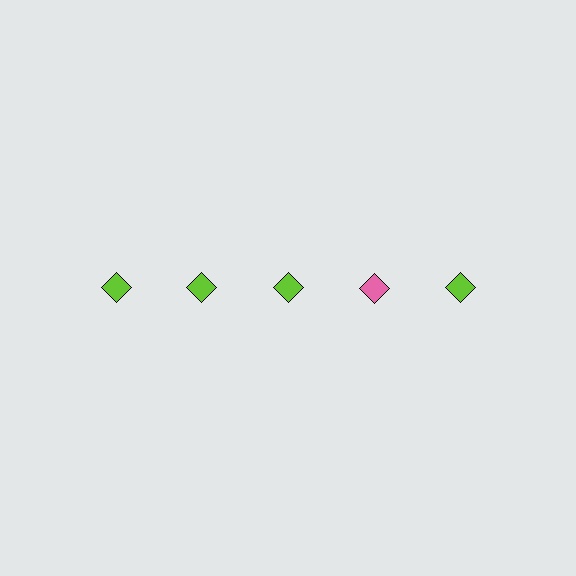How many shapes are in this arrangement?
There are 5 shapes arranged in a grid pattern.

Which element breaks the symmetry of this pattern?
The pink diamond in the top row, second from right column breaks the symmetry. All other shapes are lime diamonds.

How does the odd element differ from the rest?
It has a different color: pink instead of lime.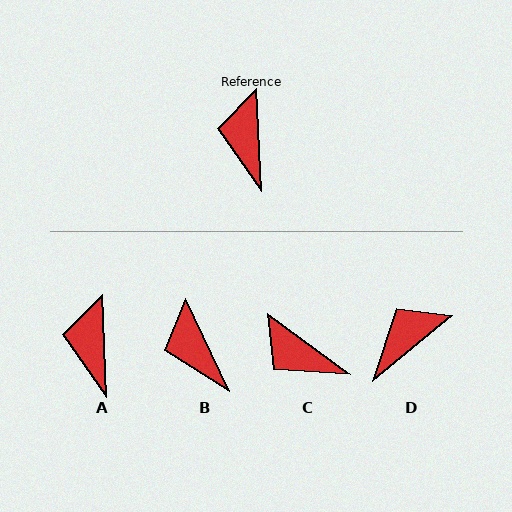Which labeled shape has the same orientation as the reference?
A.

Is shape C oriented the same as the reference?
No, it is off by about 51 degrees.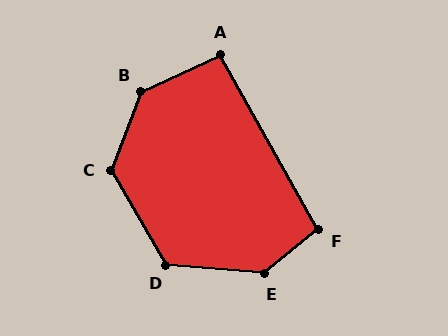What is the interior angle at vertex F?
Approximately 100 degrees (obtuse).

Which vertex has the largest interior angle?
E, at approximately 136 degrees.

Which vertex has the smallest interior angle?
A, at approximately 95 degrees.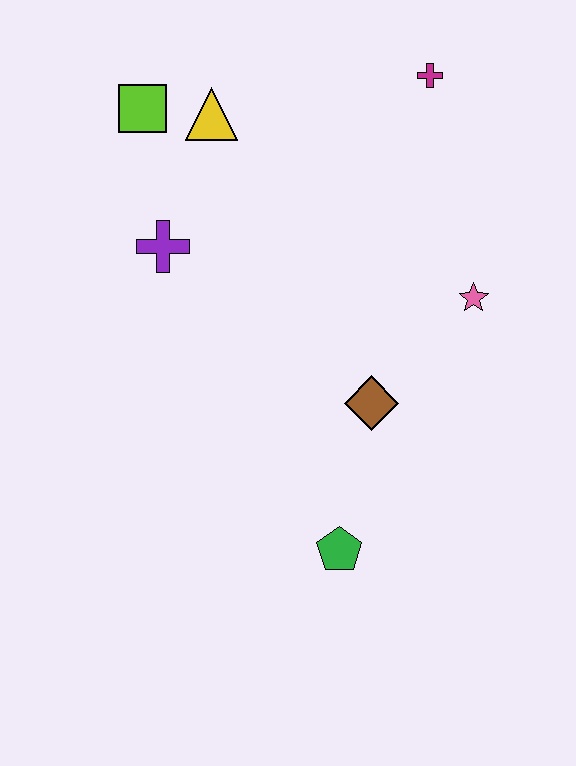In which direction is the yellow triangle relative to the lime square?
The yellow triangle is to the right of the lime square.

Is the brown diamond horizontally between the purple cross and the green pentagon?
No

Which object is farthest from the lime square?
The green pentagon is farthest from the lime square.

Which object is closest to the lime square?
The yellow triangle is closest to the lime square.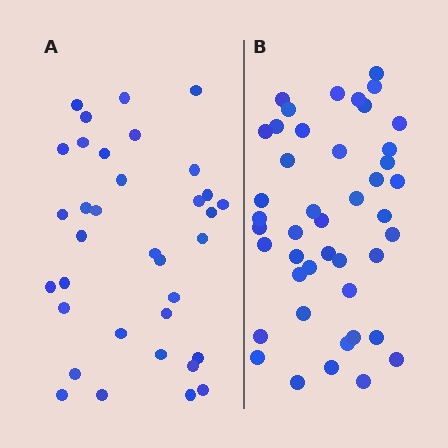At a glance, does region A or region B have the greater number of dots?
Region B (the right region) has more dots.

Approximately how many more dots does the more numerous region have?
Region B has roughly 8 or so more dots than region A.